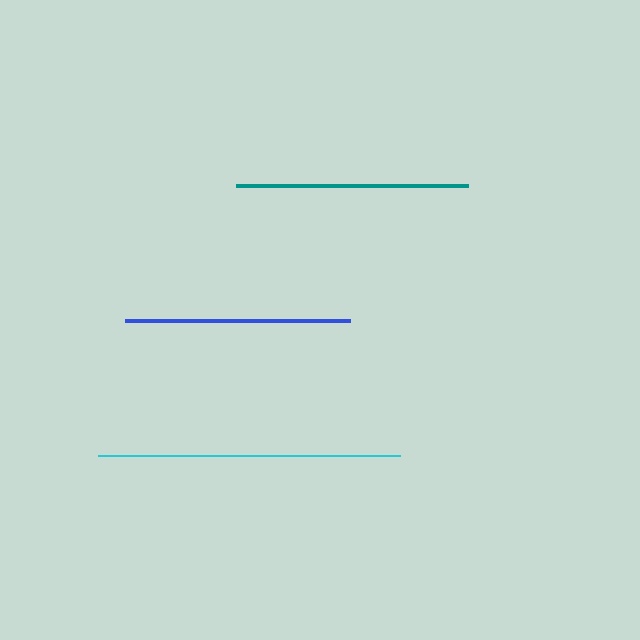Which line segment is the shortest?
The blue line is the shortest at approximately 225 pixels.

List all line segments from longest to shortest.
From longest to shortest: cyan, teal, blue.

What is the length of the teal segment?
The teal segment is approximately 231 pixels long.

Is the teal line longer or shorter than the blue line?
The teal line is longer than the blue line.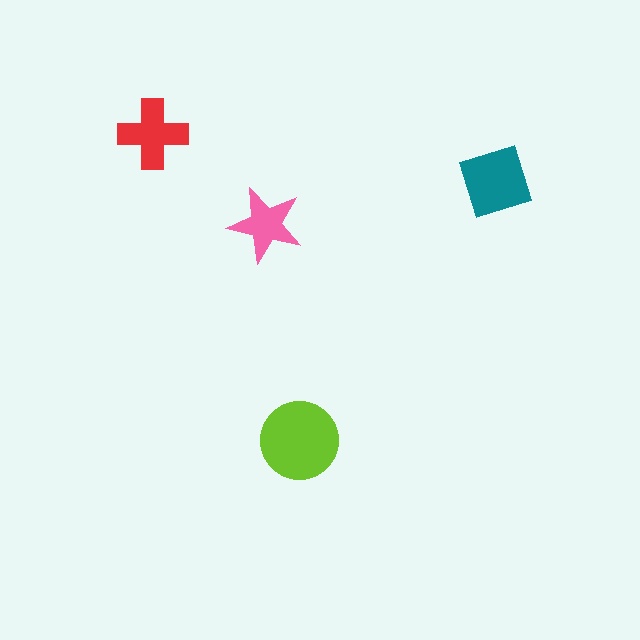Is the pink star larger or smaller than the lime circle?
Smaller.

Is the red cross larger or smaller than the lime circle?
Smaller.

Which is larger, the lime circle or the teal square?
The lime circle.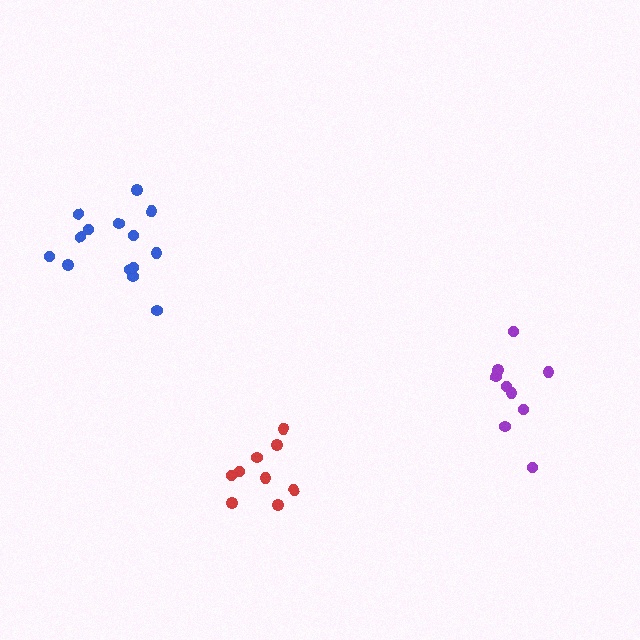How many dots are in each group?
Group 1: 9 dots, Group 2: 9 dots, Group 3: 14 dots (32 total).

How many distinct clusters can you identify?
There are 3 distinct clusters.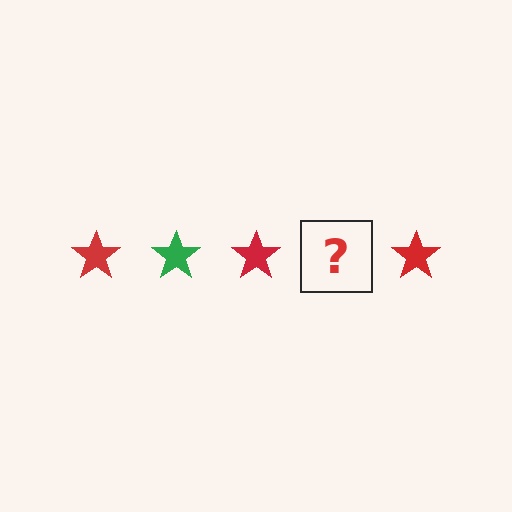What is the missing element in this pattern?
The missing element is a green star.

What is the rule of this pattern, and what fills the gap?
The rule is that the pattern cycles through red, green stars. The gap should be filled with a green star.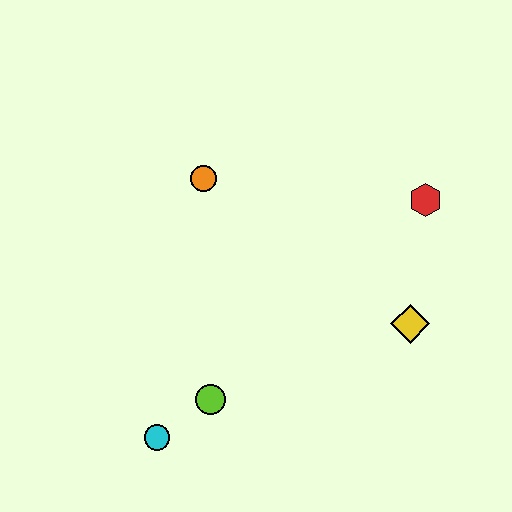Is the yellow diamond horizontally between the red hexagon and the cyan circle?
Yes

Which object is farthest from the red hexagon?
The cyan circle is farthest from the red hexagon.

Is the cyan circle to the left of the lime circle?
Yes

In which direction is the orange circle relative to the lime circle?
The orange circle is above the lime circle.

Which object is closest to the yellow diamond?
The red hexagon is closest to the yellow diamond.